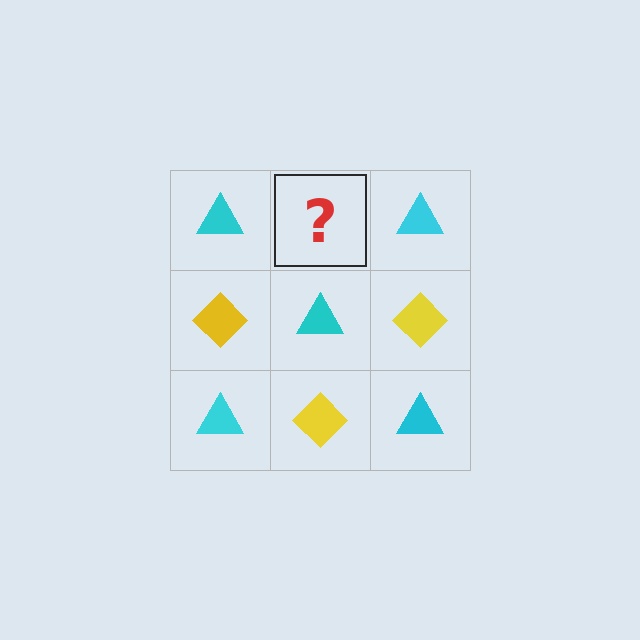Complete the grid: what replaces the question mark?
The question mark should be replaced with a yellow diamond.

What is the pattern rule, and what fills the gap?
The rule is that it alternates cyan triangle and yellow diamond in a checkerboard pattern. The gap should be filled with a yellow diamond.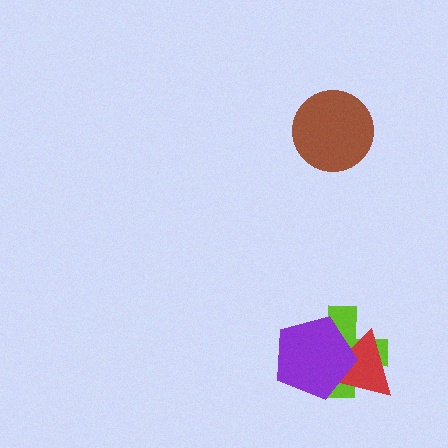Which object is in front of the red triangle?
The purple pentagon is in front of the red triangle.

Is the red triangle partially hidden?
Yes, it is partially covered by another shape.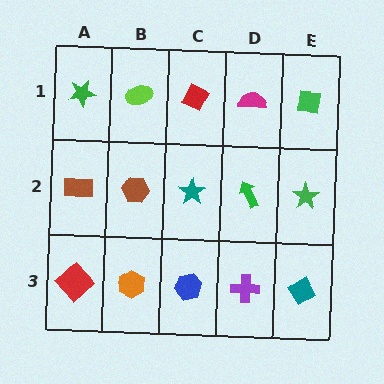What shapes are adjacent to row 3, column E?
A green star (row 2, column E), a purple cross (row 3, column D).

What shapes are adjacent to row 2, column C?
A red diamond (row 1, column C), a blue hexagon (row 3, column C), a brown hexagon (row 2, column B), a green arrow (row 2, column D).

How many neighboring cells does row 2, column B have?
4.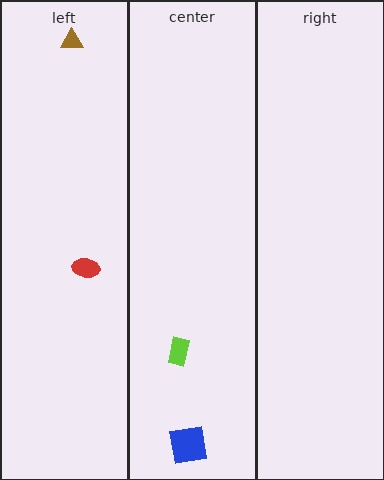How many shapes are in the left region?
2.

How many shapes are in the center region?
2.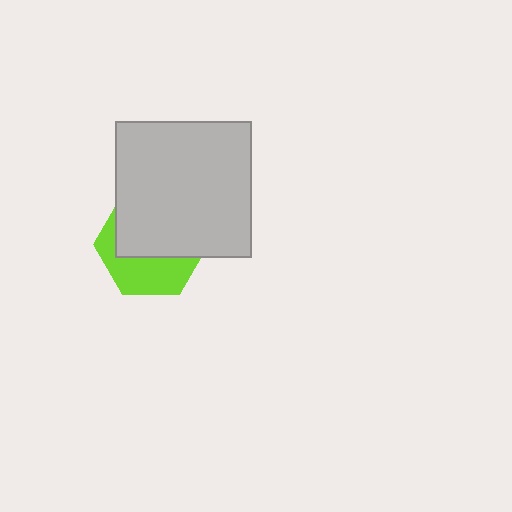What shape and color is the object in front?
The object in front is a light gray square.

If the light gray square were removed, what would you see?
You would see the complete lime hexagon.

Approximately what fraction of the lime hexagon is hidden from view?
Roughly 58% of the lime hexagon is hidden behind the light gray square.